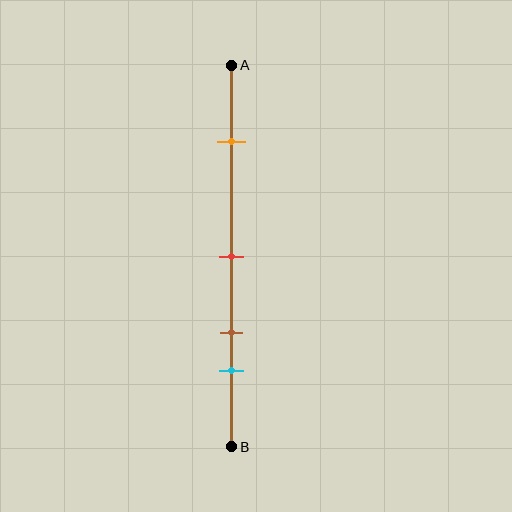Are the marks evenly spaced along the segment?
No, the marks are not evenly spaced.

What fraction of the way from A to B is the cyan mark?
The cyan mark is approximately 80% (0.8) of the way from A to B.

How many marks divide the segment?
There are 4 marks dividing the segment.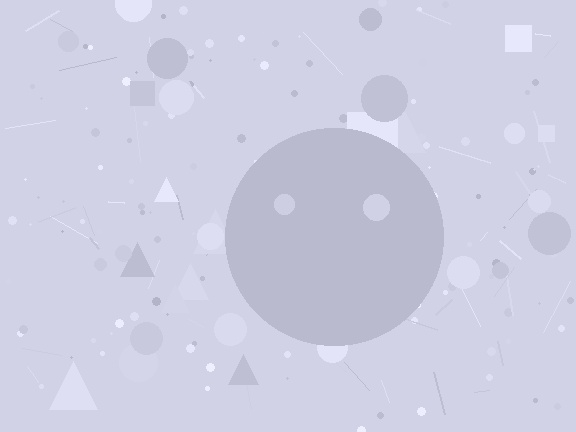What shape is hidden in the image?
A circle is hidden in the image.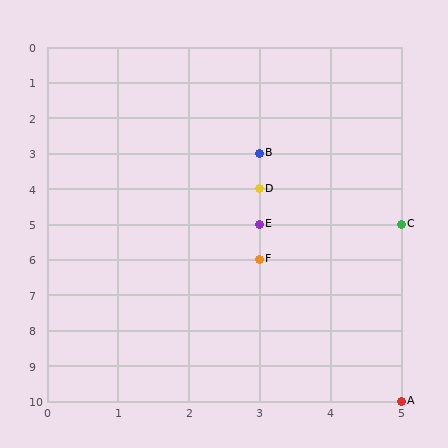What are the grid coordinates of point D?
Point D is at grid coordinates (3, 4).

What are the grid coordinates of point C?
Point C is at grid coordinates (5, 5).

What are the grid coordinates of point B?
Point B is at grid coordinates (3, 3).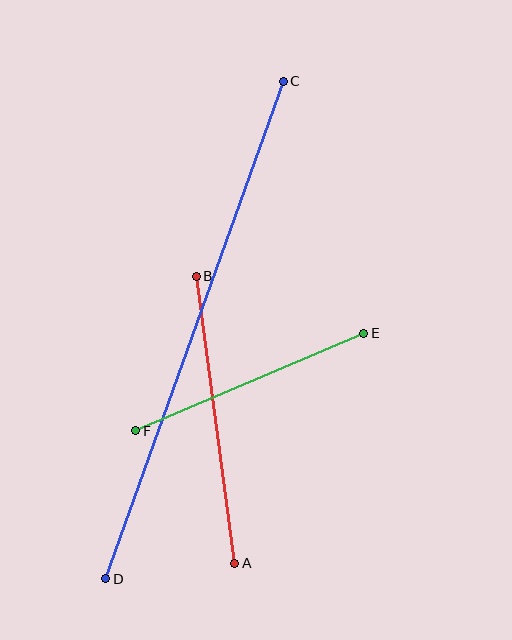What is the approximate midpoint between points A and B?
The midpoint is at approximately (215, 420) pixels.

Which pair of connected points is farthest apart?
Points C and D are farthest apart.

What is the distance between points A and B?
The distance is approximately 290 pixels.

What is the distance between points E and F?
The distance is approximately 248 pixels.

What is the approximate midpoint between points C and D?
The midpoint is at approximately (195, 330) pixels.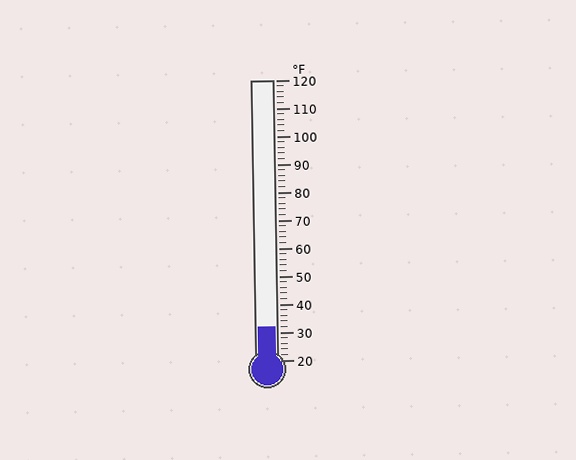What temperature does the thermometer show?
The thermometer shows approximately 32°F.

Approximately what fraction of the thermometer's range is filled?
The thermometer is filled to approximately 10% of its range.